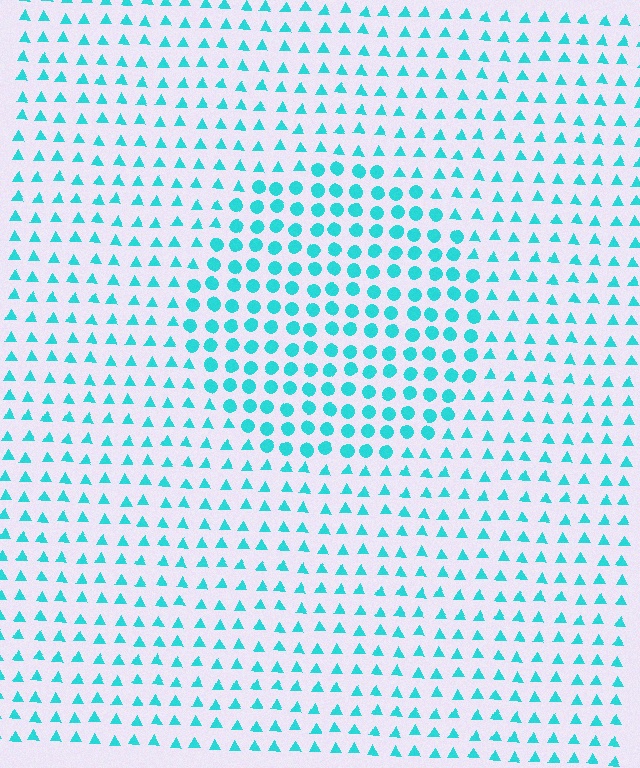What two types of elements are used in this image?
The image uses circles inside the circle region and triangles outside it.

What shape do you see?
I see a circle.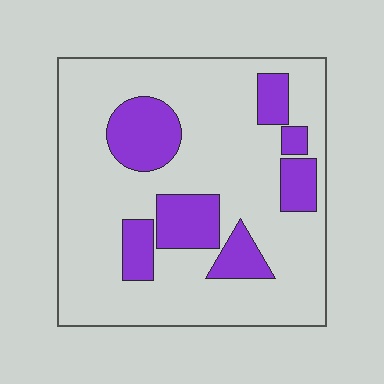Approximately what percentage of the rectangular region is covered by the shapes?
Approximately 25%.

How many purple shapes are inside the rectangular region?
7.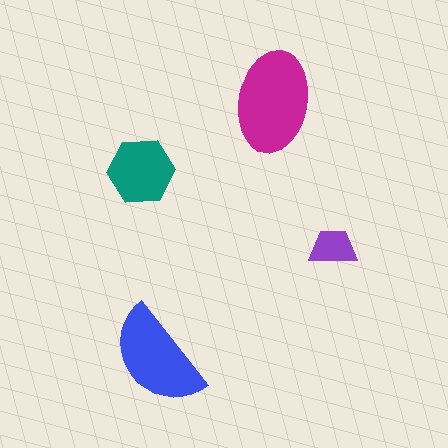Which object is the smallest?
The purple trapezoid.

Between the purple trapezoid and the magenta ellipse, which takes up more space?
The magenta ellipse.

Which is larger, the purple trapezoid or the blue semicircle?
The blue semicircle.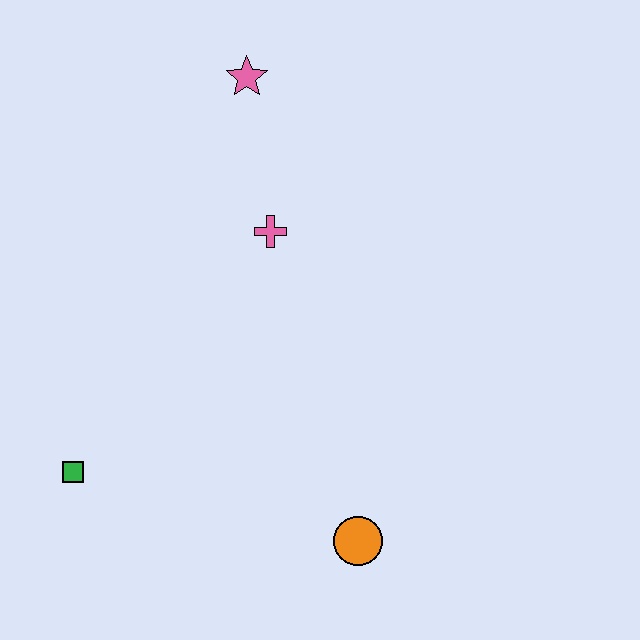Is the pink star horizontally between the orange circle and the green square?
Yes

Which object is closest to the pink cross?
The pink star is closest to the pink cross.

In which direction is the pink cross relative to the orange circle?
The pink cross is above the orange circle.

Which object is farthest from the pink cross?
The orange circle is farthest from the pink cross.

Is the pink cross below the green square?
No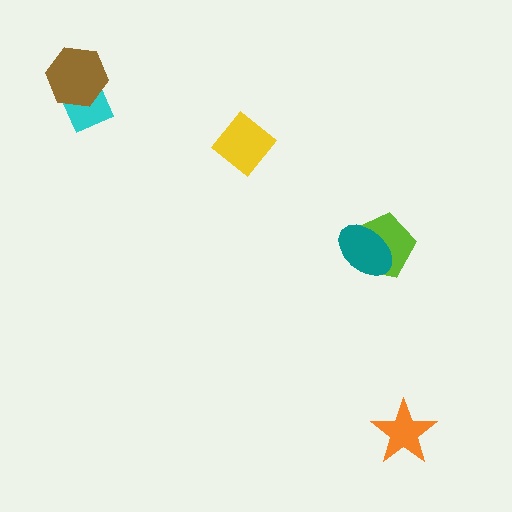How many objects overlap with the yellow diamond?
0 objects overlap with the yellow diamond.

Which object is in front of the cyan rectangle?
The brown hexagon is in front of the cyan rectangle.